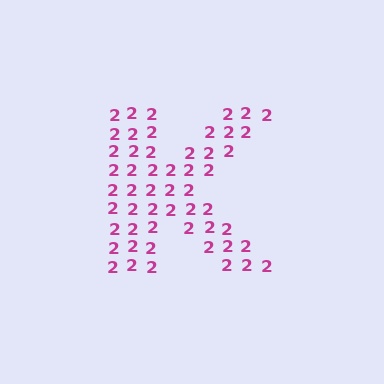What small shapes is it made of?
It is made of small digit 2's.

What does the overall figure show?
The overall figure shows the letter K.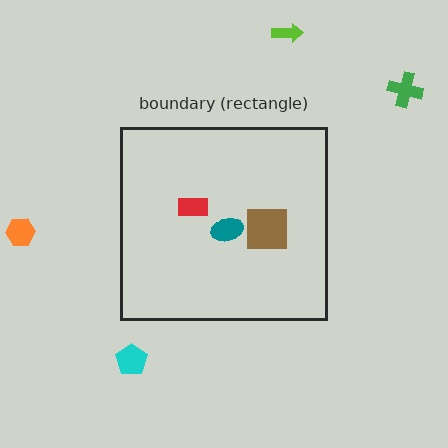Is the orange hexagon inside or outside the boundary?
Outside.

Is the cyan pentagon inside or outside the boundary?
Outside.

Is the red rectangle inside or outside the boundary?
Inside.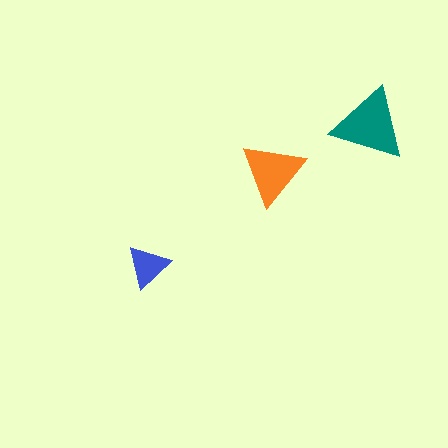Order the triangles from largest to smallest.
the teal one, the orange one, the blue one.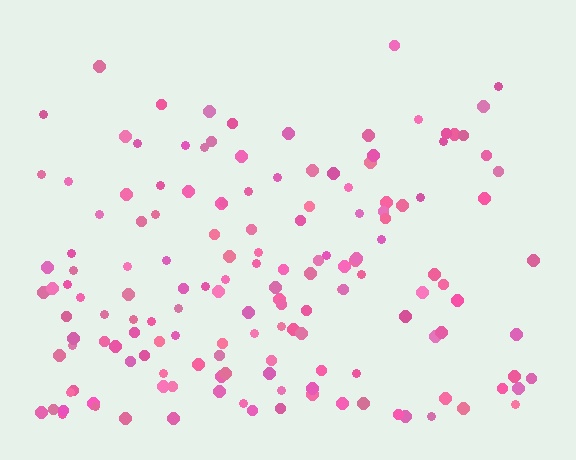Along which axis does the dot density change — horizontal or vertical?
Vertical.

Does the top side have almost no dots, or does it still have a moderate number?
Still a moderate number, just noticeably fewer than the bottom.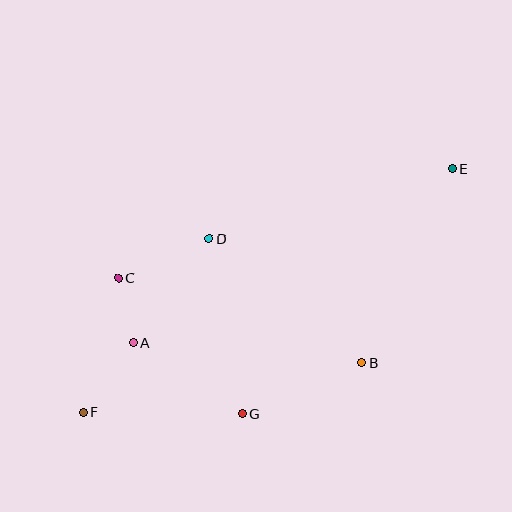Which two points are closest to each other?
Points A and C are closest to each other.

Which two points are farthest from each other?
Points E and F are farthest from each other.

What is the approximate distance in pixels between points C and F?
The distance between C and F is approximately 138 pixels.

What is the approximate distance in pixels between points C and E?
The distance between C and E is approximately 351 pixels.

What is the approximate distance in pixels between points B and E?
The distance between B and E is approximately 214 pixels.